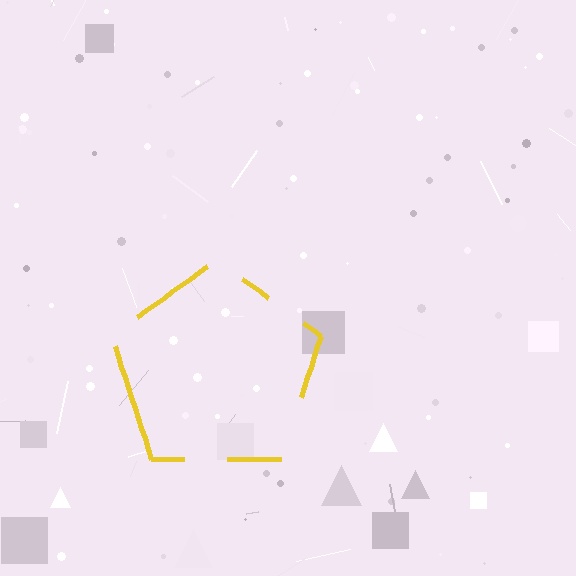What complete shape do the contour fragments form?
The contour fragments form a pentagon.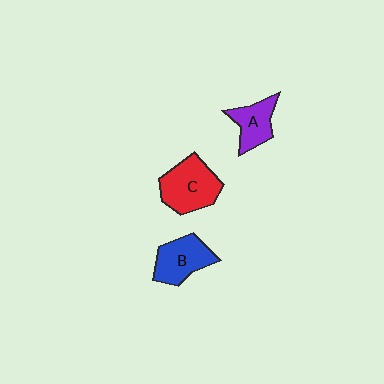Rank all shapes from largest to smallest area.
From largest to smallest: C (red), B (blue), A (purple).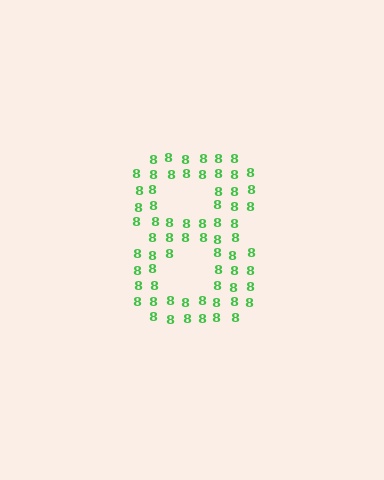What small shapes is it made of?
It is made of small digit 8's.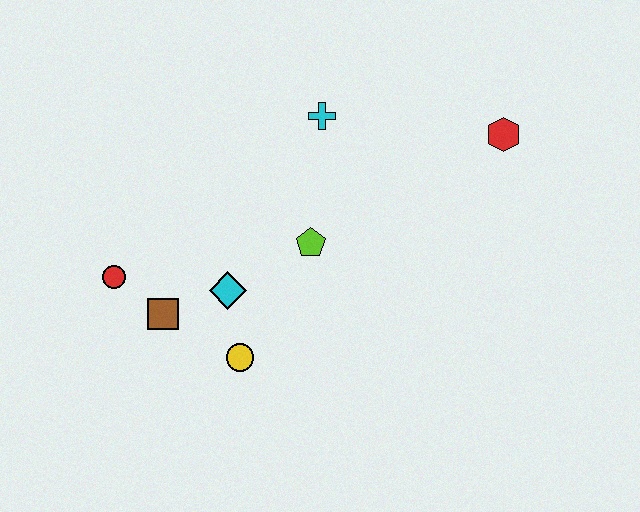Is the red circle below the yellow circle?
No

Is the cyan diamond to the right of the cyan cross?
No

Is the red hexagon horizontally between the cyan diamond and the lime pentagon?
No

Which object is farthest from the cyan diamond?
The red hexagon is farthest from the cyan diamond.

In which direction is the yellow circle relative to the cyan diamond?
The yellow circle is below the cyan diamond.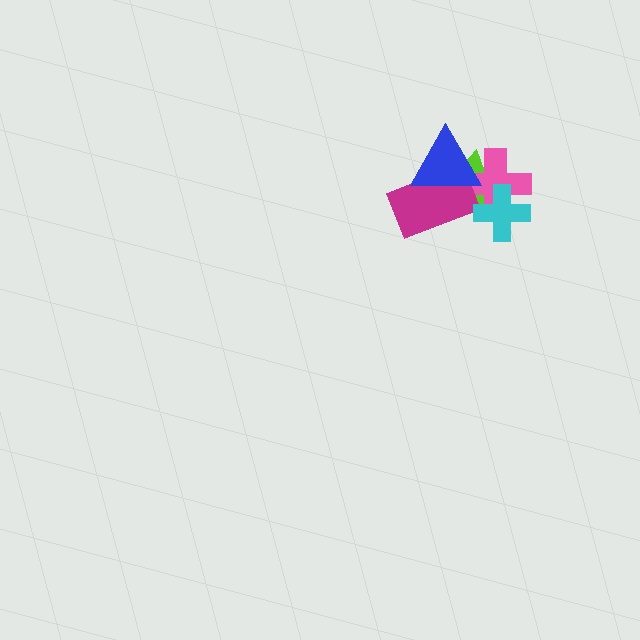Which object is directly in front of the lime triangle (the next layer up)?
The pink cross is directly in front of the lime triangle.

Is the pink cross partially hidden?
Yes, it is partially covered by another shape.